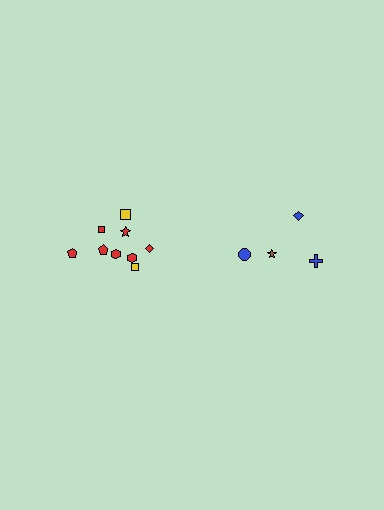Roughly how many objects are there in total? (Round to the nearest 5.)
Roughly 15 objects in total.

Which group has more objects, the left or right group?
The left group.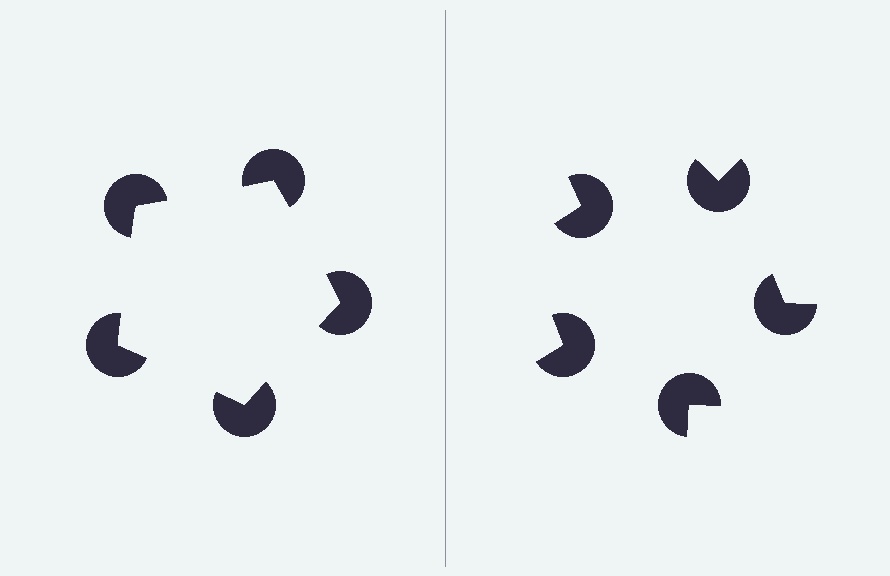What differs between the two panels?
The pac-man discs are positioned identically on both sides; only the wedge orientations differ. On the left they align to a pentagon; on the right they are misaligned.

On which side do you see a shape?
An illusory pentagon appears on the left side. On the right side the wedge cuts are rotated, so no coherent shape forms.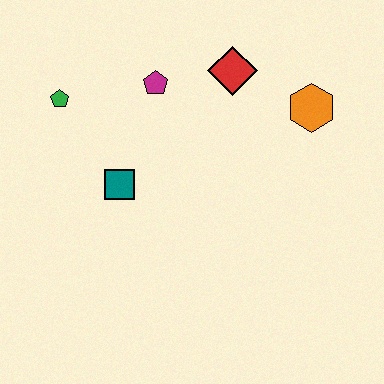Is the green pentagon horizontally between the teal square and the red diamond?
No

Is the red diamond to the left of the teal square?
No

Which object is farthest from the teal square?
The orange hexagon is farthest from the teal square.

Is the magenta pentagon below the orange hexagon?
No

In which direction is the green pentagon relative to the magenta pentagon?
The green pentagon is to the left of the magenta pentagon.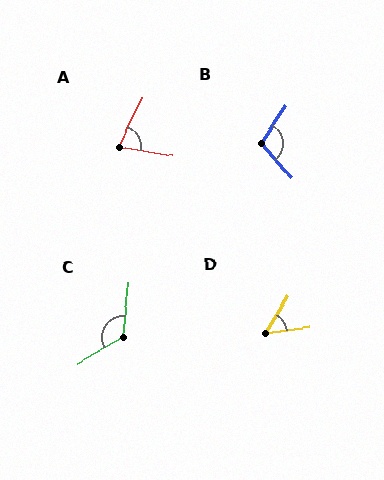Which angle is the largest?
C, at approximately 127 degrees.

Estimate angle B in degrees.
Approximately 106 degrees.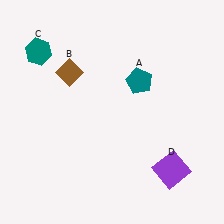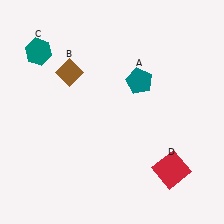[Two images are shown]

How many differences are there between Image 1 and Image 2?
There is 1 difference between the two images.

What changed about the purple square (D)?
In Image 1, D is purple. In Image 2, it changed to red.